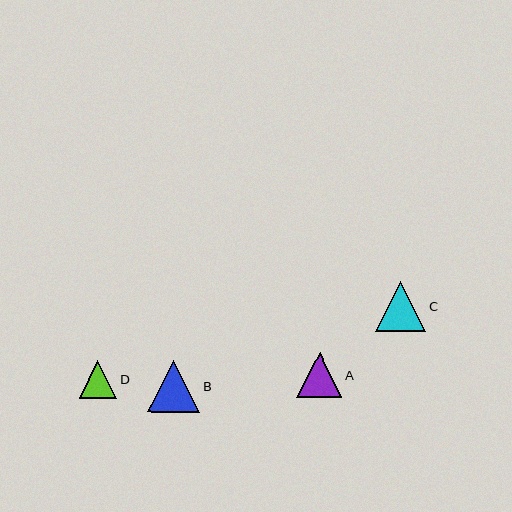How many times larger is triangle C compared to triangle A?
Triangle C is approximately 1.1 times the size of triangle A.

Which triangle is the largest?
Triangle B is the largest with a size of approximately 52 pixels.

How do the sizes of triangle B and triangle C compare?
Triangle B and triangle C are approximately the same size.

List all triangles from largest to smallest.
From largest to smallest: B, C, A, D.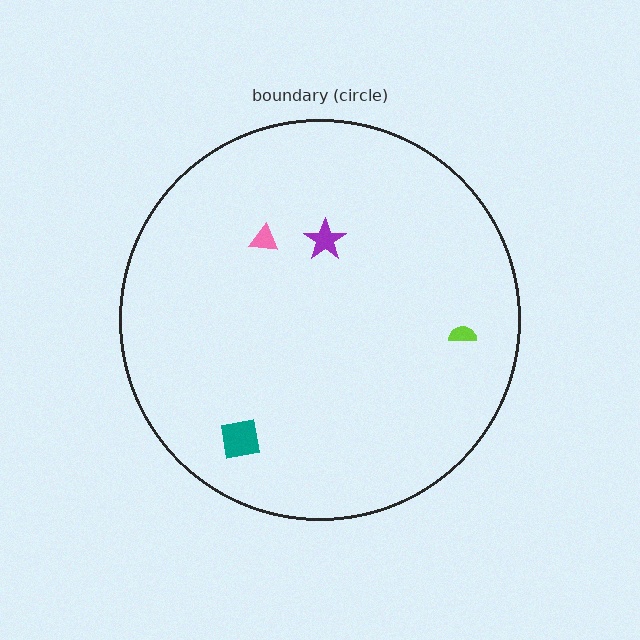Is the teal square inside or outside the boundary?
Inside.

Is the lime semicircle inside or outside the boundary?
Inside.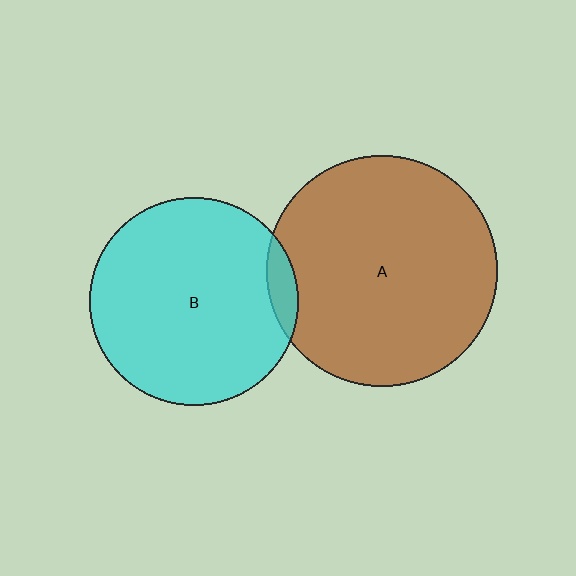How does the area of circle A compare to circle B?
Approximately 1.2 times.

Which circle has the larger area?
Circle A (brown).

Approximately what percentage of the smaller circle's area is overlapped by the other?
Approximately 5%.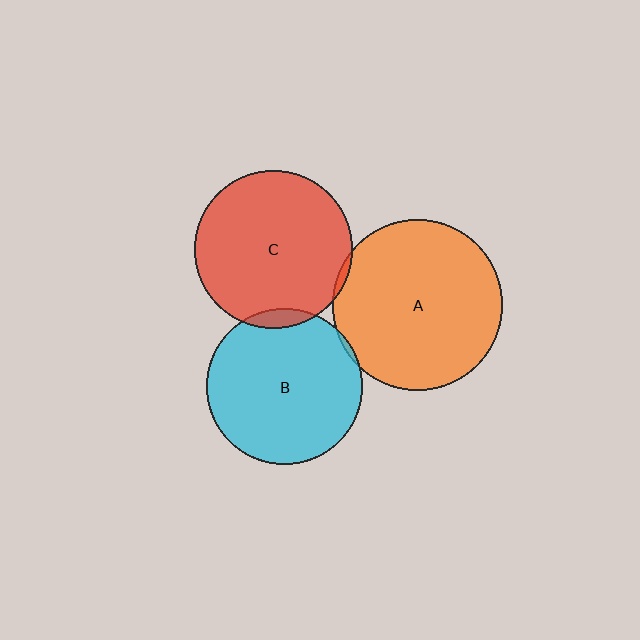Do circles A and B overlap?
Yes.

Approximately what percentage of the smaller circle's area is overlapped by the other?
Approximately 5%.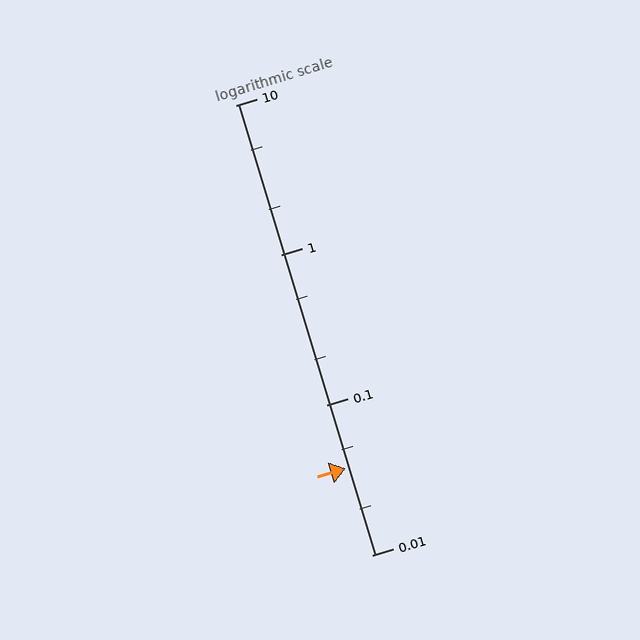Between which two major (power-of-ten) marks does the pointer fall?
The pointer is between 0.01 and 0.1.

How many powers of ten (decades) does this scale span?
The scale spans 3 decades, from 0.01 to 10.